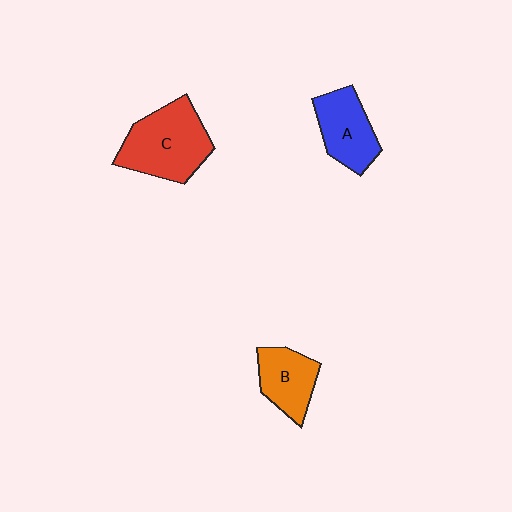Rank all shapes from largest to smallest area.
From largest to smallest: C (red), A (blue), B (orange).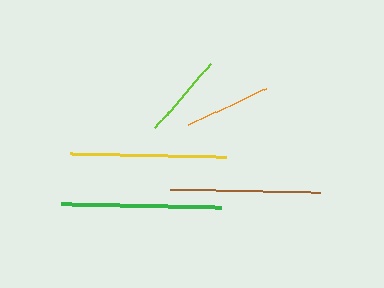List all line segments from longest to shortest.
From longest to shortest: green, yellow, brown, orange, lime.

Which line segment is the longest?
The green line is the longest at approximately 160 pixels.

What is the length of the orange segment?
The orange segment is approximately 86 pixels long.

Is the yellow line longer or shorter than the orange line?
The yellow line is longer than the orange line.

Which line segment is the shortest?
The lime line is the shortest at approximately 84 pixels.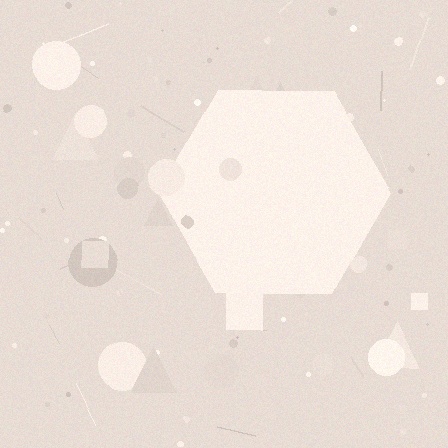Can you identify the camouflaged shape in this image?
The camouflaged shape is a hexagon.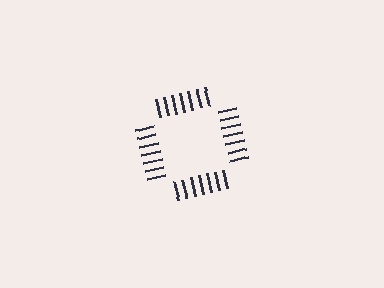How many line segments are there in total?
28 — 7 along each of the 4 edges.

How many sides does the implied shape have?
4 sides — the line-ends trace a square.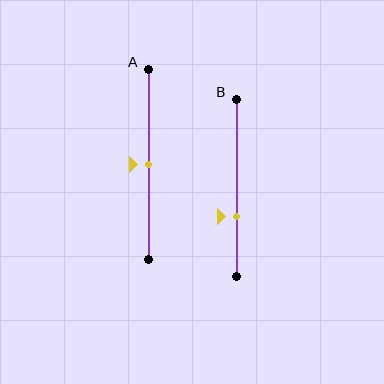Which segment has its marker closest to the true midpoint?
Segment A has its marker closest to the true midpoint.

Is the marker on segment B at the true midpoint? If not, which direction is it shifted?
No, the marker on segment B is shifted downward by about 16% of the segment length.